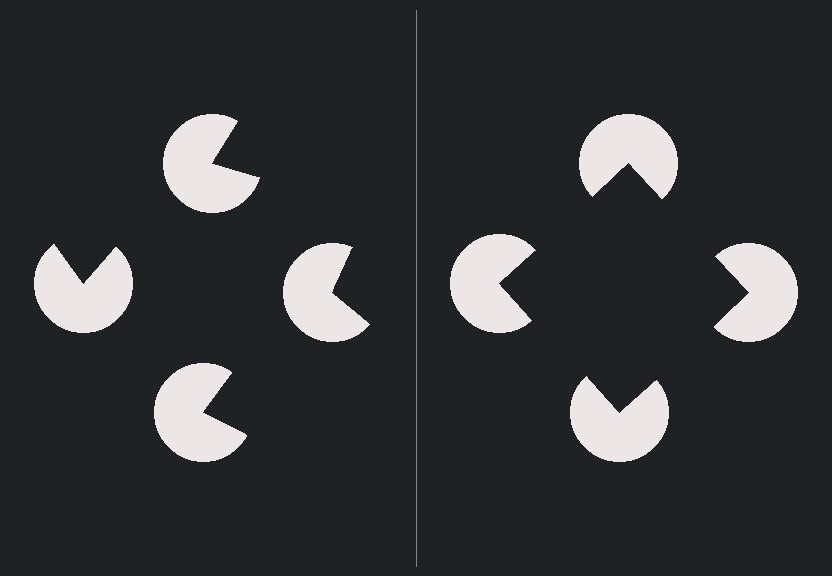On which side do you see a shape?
An illusory square appears on the right side. On the left side the wedge cuts are rotated, so no coherent shape forms.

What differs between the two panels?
The pac-man discs are positioned identically on both sides; only the wedge orientations differ. On the right they align to a square; on the left they are misaligned.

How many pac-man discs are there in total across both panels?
8 — 4 on each side.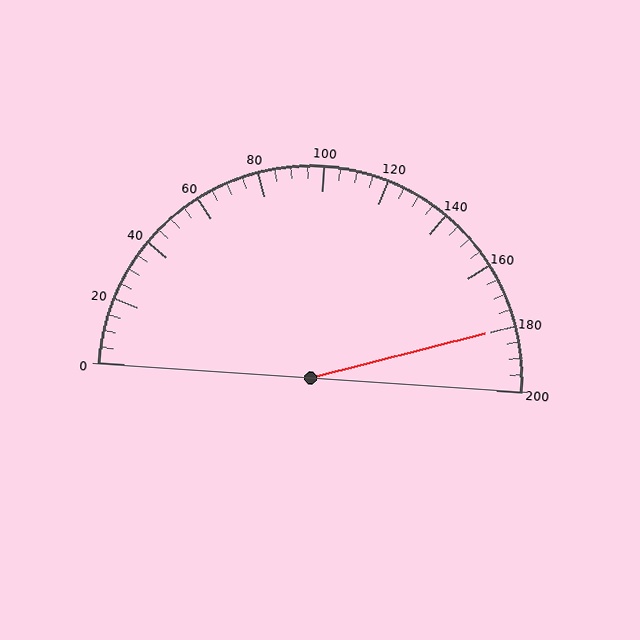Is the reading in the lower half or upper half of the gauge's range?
The reading is in the upper half of the range (0 to 200).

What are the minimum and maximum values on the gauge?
The gauge ranges from 0 to 200.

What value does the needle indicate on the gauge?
The needle indicates approximately 180.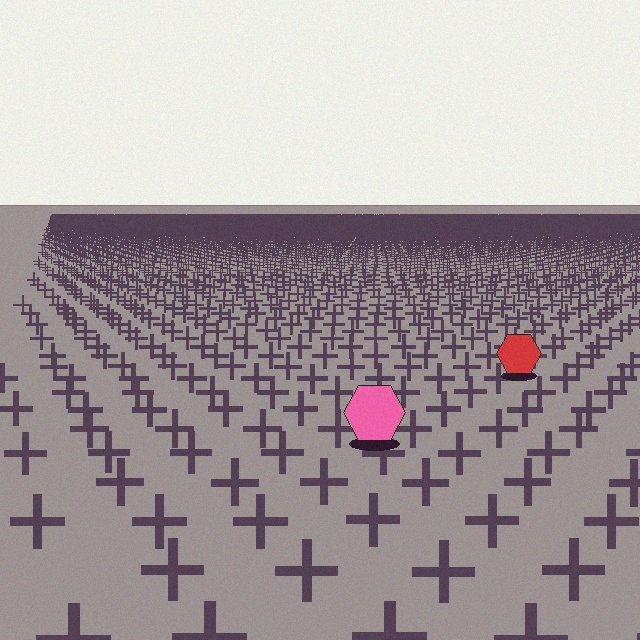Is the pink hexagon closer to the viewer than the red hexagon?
Yes. The pink hexagon is closer — you can tell from the texture gradient: the ground texture is coarser near it.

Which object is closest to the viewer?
The pink hexagon is closest. The texture marks near it are larger and more spread out.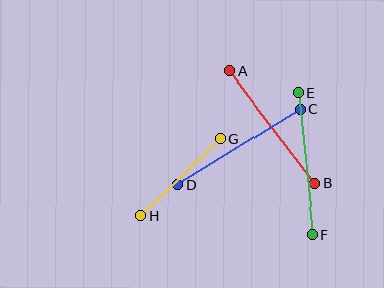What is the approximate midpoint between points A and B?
The midpoint is at approximately (272, 127) pixels.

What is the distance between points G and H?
The distance is approximately 110 pixels.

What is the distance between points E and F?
The distance is approximately 143 pixels.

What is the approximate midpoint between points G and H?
The midpoint is at approximately (181, 177) pixels.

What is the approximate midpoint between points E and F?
The midpoint is at approximately (306, 164) pixels.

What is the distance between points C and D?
The distance is approximately 144 pixels.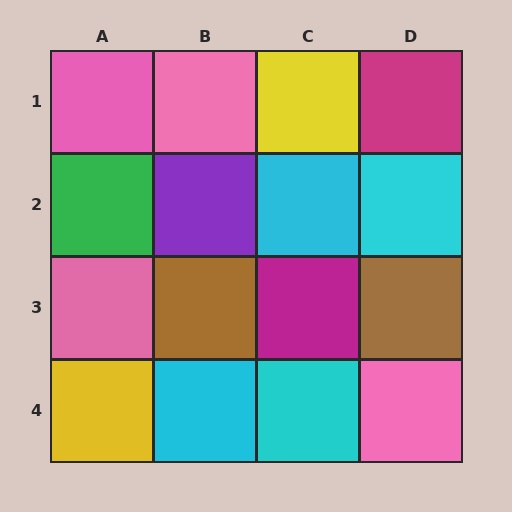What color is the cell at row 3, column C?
Magenta.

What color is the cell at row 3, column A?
Pink.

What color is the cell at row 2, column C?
Cyan.